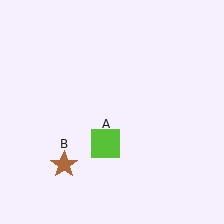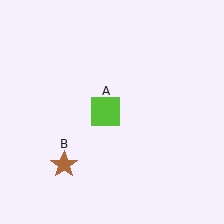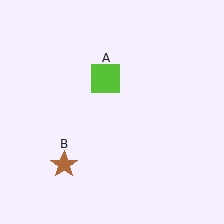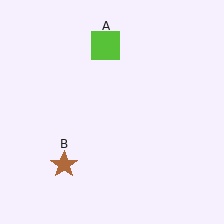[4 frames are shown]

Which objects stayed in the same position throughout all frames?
Brown star (object B) remained stationary.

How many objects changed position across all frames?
1 object changed position: lime square (object A).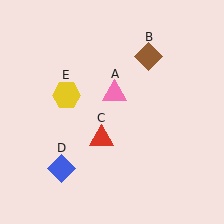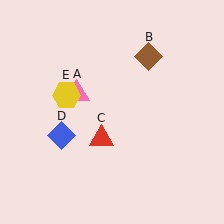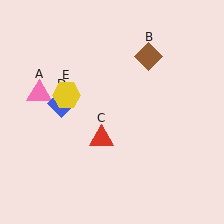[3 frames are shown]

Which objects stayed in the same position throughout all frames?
Brown diamond (object B) and red triangle (object C) and yellow hexagon (object E) remained stationary.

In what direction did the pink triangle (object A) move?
The pink triangle (object A) moved left.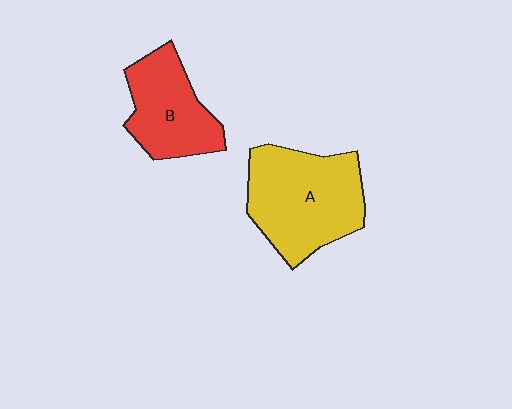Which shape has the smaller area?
Shape B (red).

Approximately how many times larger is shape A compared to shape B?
Approximately 1.4 times.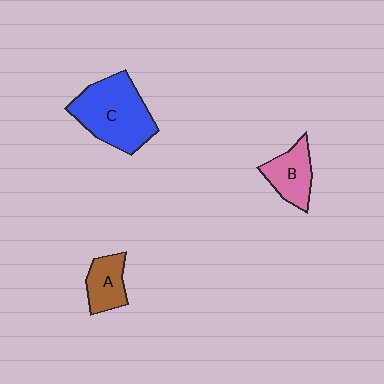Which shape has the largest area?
Shape C (blue).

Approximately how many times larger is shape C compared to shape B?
Approximately 1.9 times.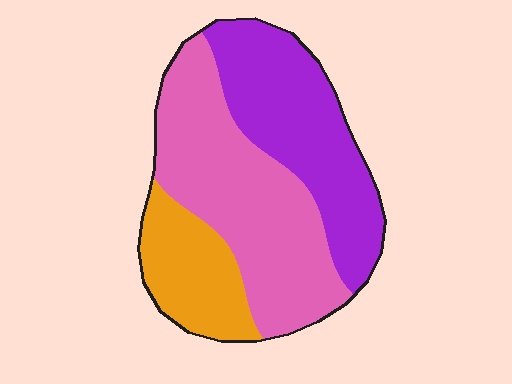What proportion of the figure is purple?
Purple covers 36% of the figure.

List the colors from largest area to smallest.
From largest to smallest: pink, purple, orange.